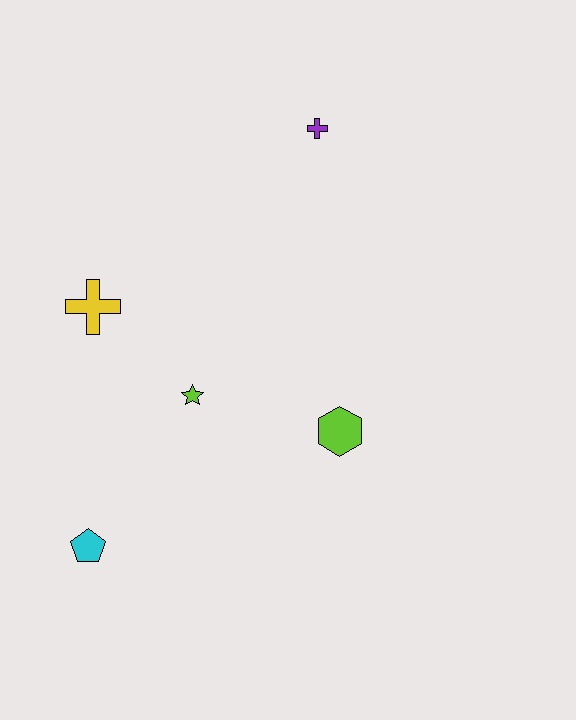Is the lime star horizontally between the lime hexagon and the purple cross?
No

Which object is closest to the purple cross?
The yellow cross is closest to the purple cross.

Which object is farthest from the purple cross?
The cyan pentagon is farthest from the purple cross.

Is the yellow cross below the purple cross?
Yes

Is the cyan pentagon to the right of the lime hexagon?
No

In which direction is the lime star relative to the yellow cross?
The lime star is to the right of the yellow cross.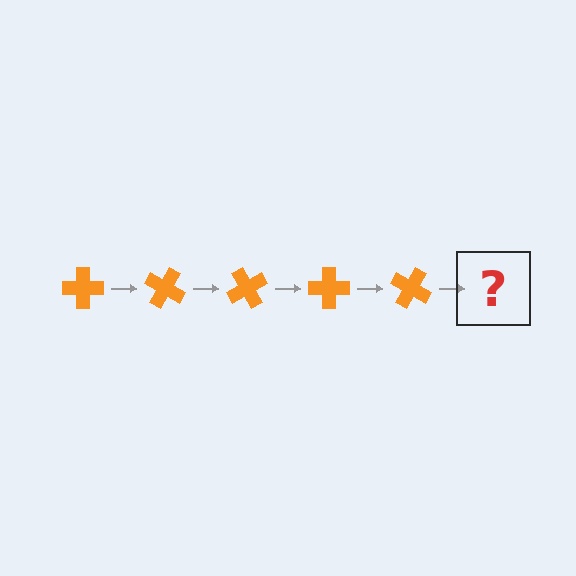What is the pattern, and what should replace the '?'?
The pattern is that the cross rotates 30 degrees each step. The '?' should be an orange cross rotated 150 degrees.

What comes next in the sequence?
The next element should be an orange cross rotated 150 degrees.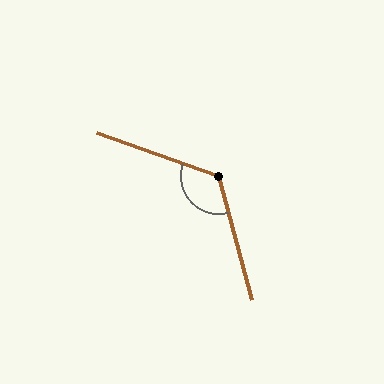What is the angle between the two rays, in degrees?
Approximately 124 degrees.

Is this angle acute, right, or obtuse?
It is obtuse.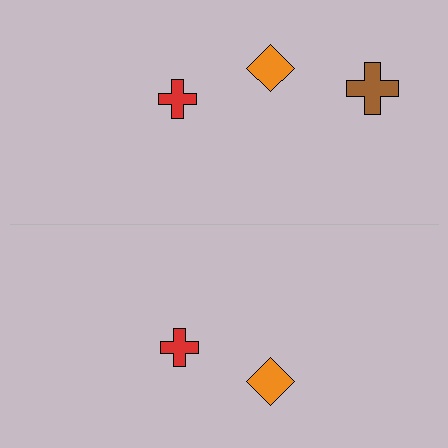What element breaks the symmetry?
A brown cross is missing from the bottom side.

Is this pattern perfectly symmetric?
No, the pattern is not perfectly symmetric. A brown cross is missing from the bottom side.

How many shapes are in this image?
There are 5 shapes in this image.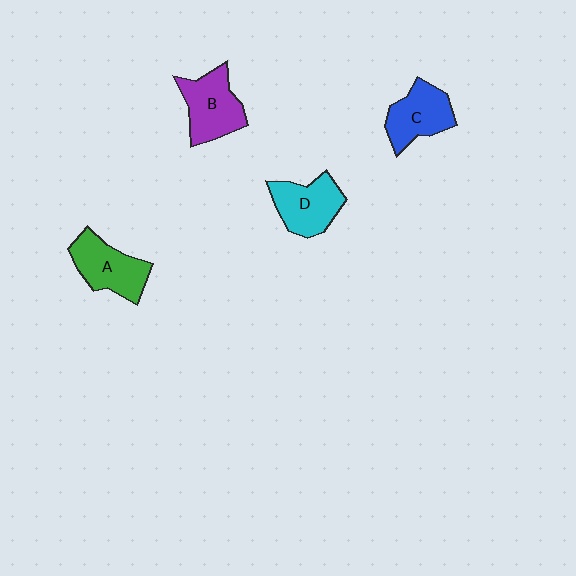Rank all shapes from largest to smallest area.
From largest to smallest: B (purple), A (green), D (cyan), C (blue).